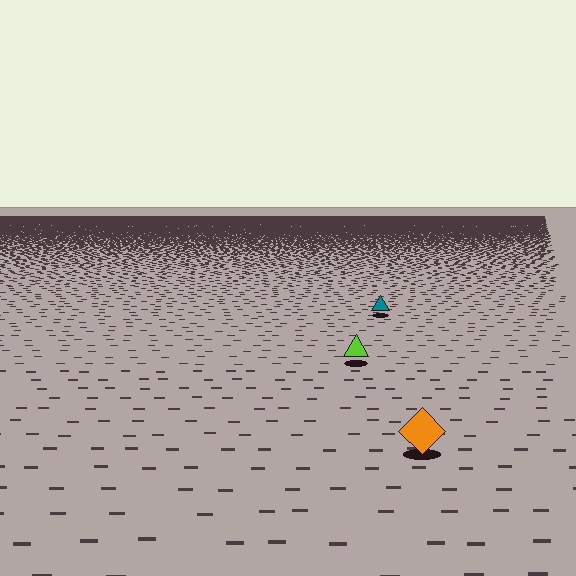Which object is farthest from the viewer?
The teal triangle is farthest from the viewer. It appears smaller and the ground texture around it is denser.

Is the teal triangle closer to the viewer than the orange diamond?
No. The orange diamond is closer — you can tell from the texture gradient: the ground texture is coarser near it.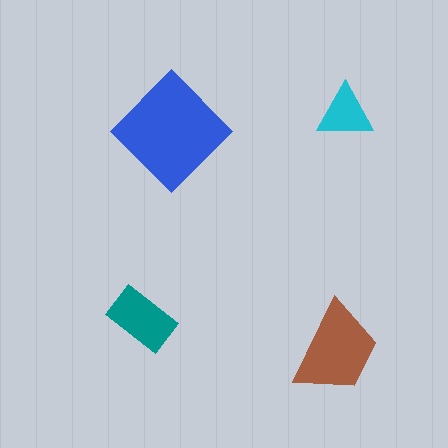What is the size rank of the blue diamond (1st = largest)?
1st.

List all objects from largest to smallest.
The blue diamond, the brown trapezoid, the teal rectangle, the cyan triangle.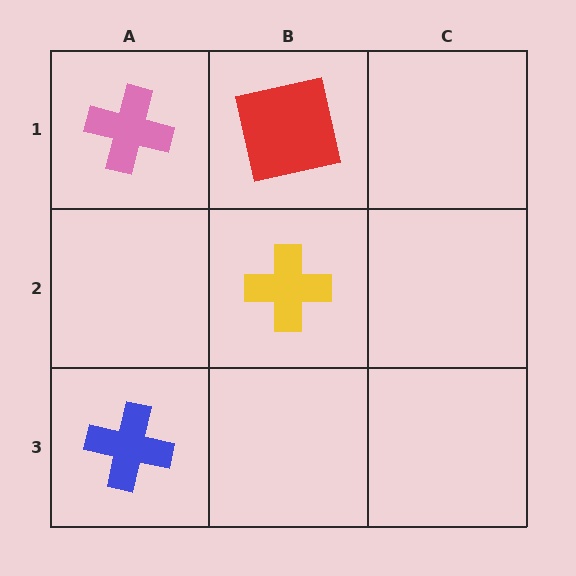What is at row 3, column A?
A blue cross.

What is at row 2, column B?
A yellow cross.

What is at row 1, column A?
A pink cross.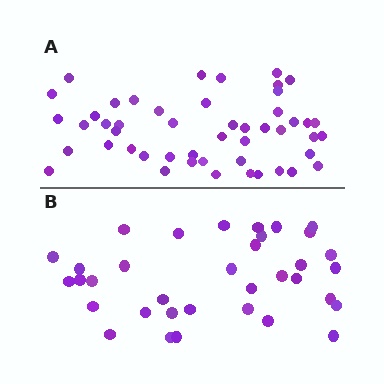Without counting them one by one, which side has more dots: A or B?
Region A (the top region) has more dots.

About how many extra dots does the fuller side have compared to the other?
Region A has approximately 15 more dots than region B.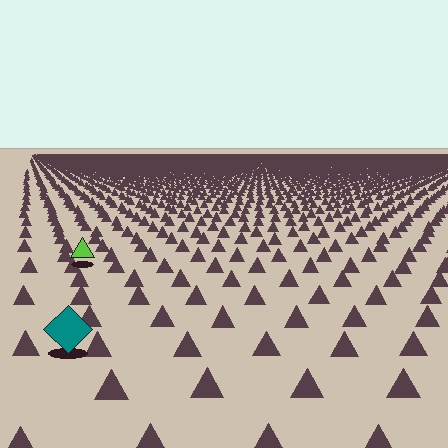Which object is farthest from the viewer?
The lime triangle is farthest from the viewer. It appears smaller and the ground texture around it is denser.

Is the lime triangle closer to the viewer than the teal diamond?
No. The teal diamond is closer — you can tell from the texture gradient: the ground texture is coarser near it.